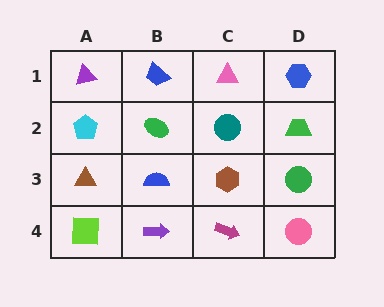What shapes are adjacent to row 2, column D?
A blue hexagon (row 1, column D), a green circle (row 3, column D), a teal circle (row 2, column C).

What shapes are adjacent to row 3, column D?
A green trapezoid (row 2, column D), a pink circle (row 4, column D), a brown hexagon (row 3, column C).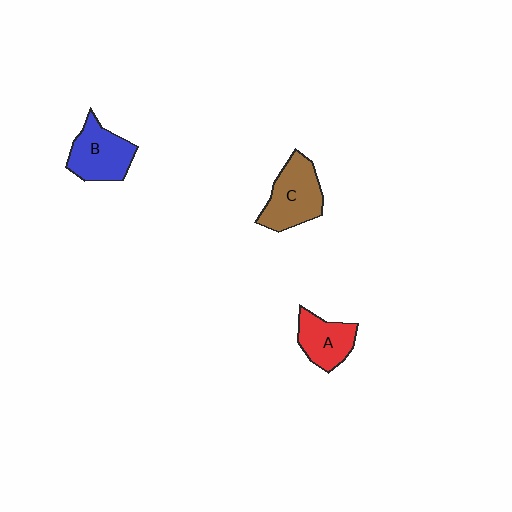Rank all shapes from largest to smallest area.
From largest to smallest: C (brown), B (blue), A (red).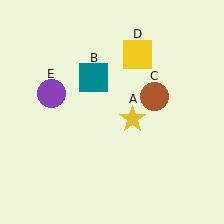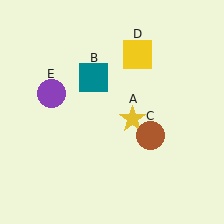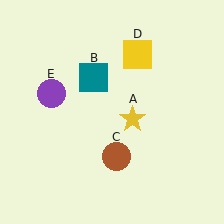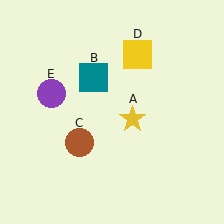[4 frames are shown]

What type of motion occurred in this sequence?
The brown circle (object C) rotated clockwise around the center of the scene.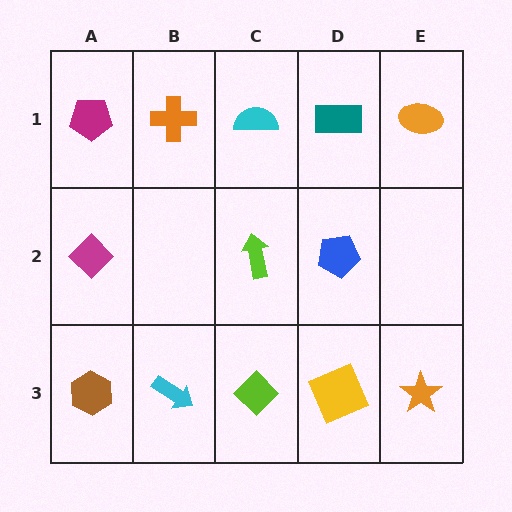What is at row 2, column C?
A lime arrow.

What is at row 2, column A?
A magenta diamond.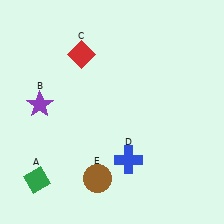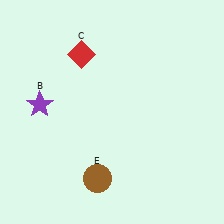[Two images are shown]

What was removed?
The blue cross (D), the green diamond (A) were removed in Image 2.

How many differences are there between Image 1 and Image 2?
There are 2 differences between the two images.